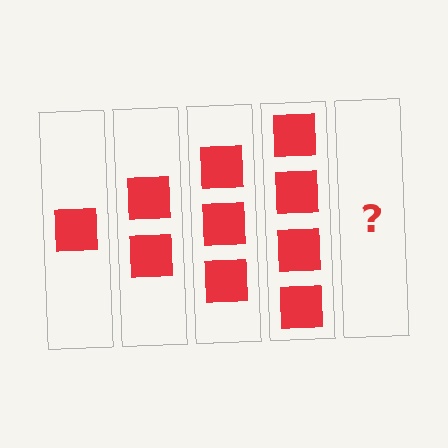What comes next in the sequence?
The next element should be 5 squares.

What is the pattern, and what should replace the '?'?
The pattern is that each step adds one more square. The '?' should be 5 squares.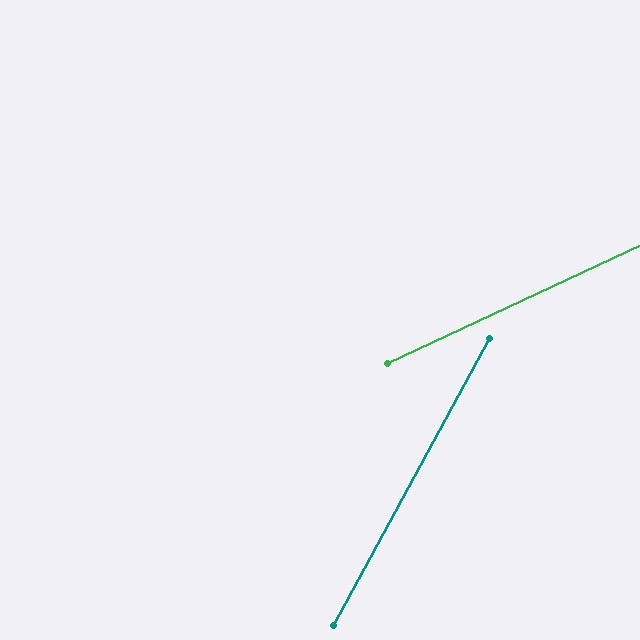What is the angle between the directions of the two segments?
Approximately 36 degrees.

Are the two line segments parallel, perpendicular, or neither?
Neither parallel nor perpendicular — they differ by about 36°.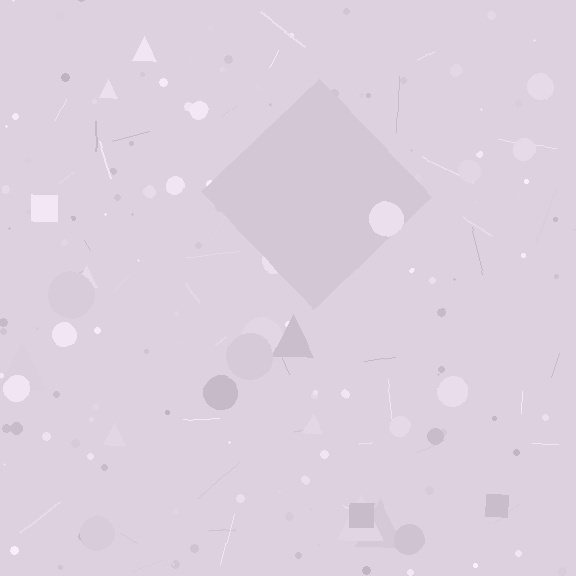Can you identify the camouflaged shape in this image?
The camouflaged shape is a diamond.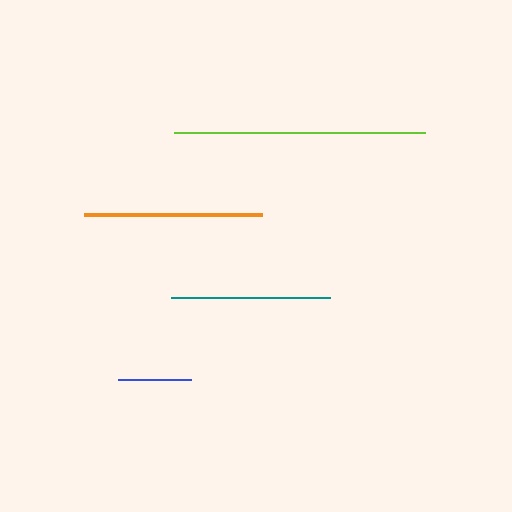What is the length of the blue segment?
The blue segment is approximately 73 pixels long.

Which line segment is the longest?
The lime line is the longest at approximately 250 pixels.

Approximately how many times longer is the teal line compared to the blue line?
The teal line is approximately 2.2 times the length of the blue line.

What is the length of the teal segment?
The teal segment is approximately 160 pixels long.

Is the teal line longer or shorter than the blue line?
The teal line is longer than the blue line.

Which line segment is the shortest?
The blue line is the shortest at approximately 73 pixels.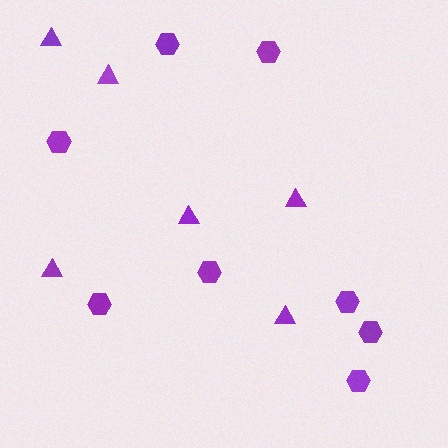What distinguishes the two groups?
There are 2 groups: one group of hexagons (8) and one group of triangles (6).